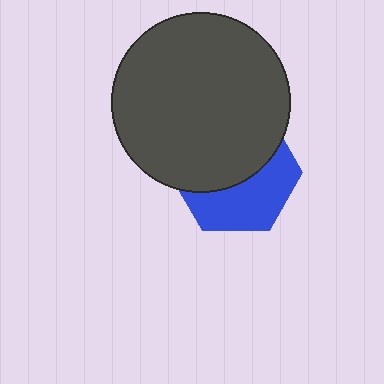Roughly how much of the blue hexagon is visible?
A small part of it is visible (roughly 45%).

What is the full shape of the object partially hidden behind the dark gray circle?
The partially hidden object is a blue hexagon.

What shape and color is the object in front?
The object in front is a dark gray circle.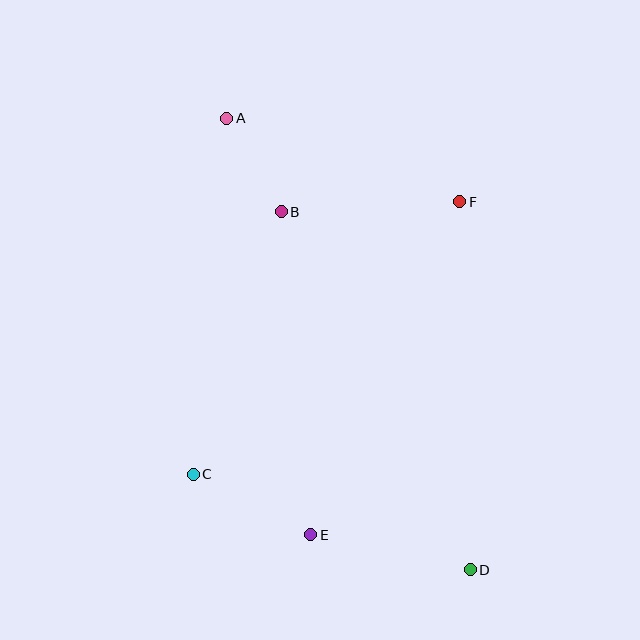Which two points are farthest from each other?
Points A and D are farthest from each other.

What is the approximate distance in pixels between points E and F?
The distance between E and F is approximately 365 pixels.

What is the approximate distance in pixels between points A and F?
The distance between A and F is approximately 247 pixels.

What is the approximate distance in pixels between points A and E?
The distance between A and E is approximately 425 pixels.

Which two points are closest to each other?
Points A and B are closest to each other.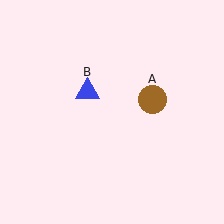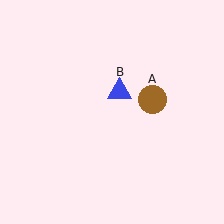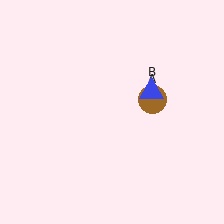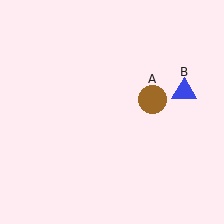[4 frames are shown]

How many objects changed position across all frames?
1 object changed position: blue triangle (object B).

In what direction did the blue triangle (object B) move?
The blue triangle (object B) moved right.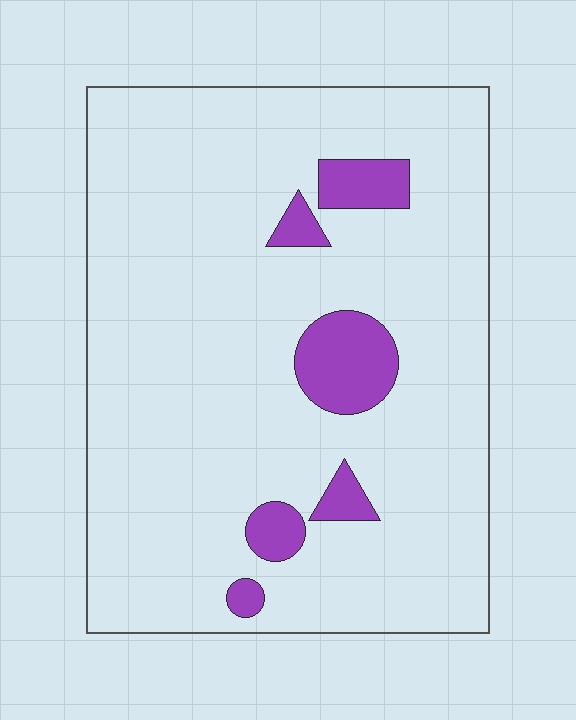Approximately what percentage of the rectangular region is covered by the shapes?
Approximately 10%.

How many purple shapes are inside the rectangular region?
6.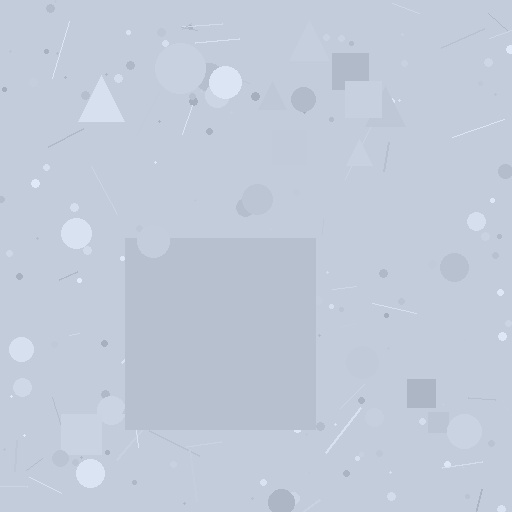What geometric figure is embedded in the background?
A square is embedded in the background.